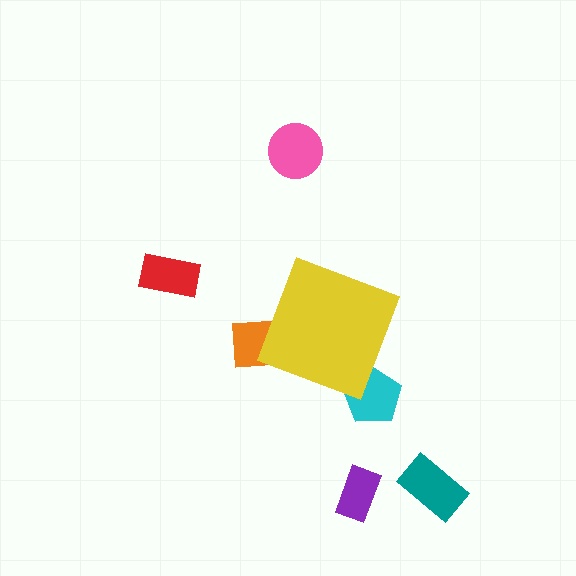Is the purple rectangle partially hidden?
No, the purple rectangle is fully visible.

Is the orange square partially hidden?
Yes, the orange square is partially hidden behind the yellow diamond.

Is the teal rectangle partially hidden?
No, the teal rectangle is fully visible.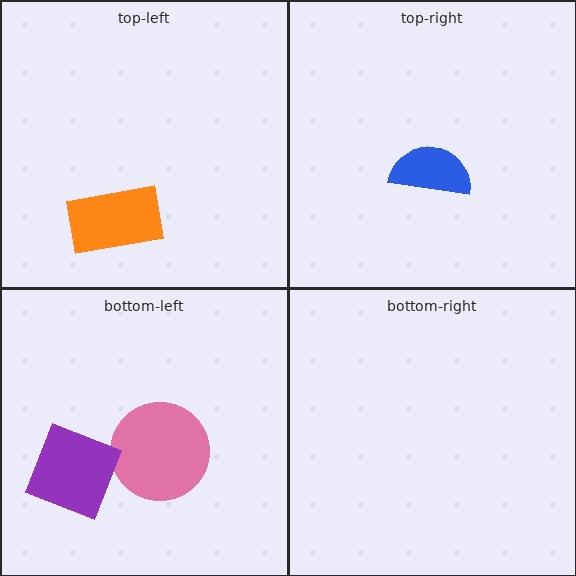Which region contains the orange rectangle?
The top-left region.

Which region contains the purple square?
The bottom-left region.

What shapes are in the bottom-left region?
The pink circle, the purple square.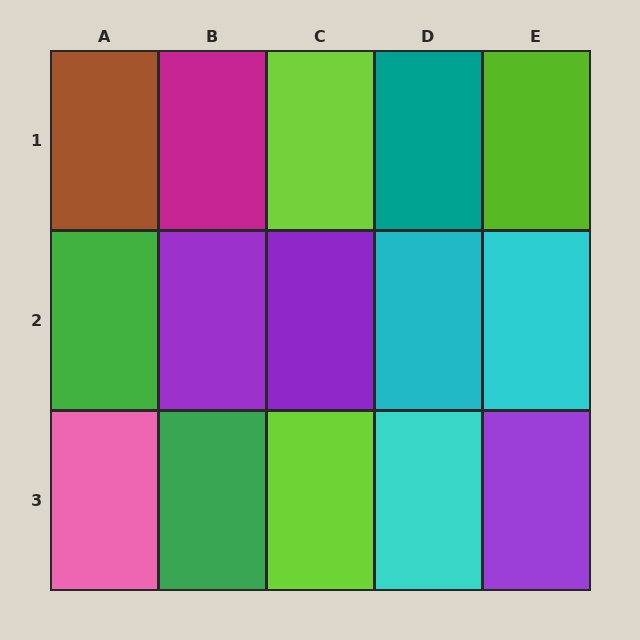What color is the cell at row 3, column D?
Cyan.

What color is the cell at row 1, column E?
Lime.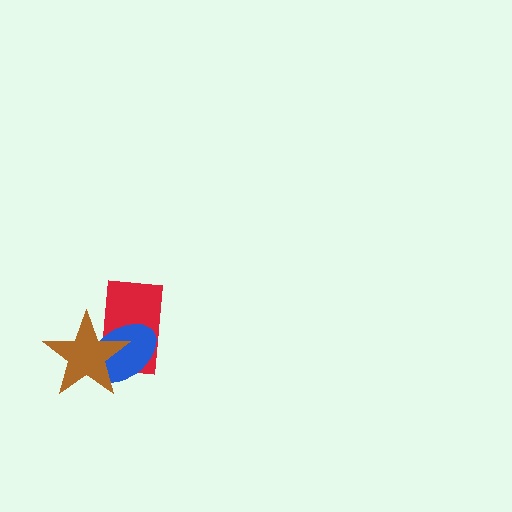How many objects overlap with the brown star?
2 objects overlap with the brown star.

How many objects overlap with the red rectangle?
2 objects overlap with the red rectangle.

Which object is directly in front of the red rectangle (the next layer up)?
The blue ellipse is directly in front of the red rectangle.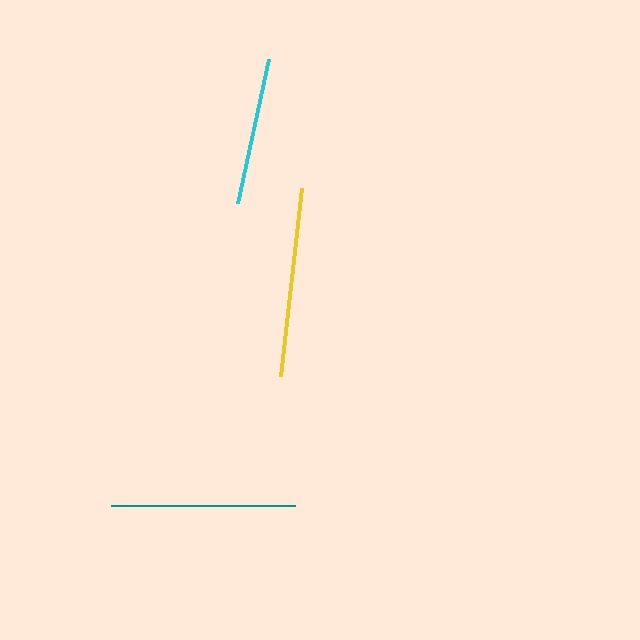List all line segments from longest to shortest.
From longest to shortest: yellow, teal, cyan.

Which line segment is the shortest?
The cyan line is the shortest at approximately 147 pixels.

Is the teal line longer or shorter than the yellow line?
The yellow line is longer than the teal line.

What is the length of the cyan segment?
The cyan segment is approximately 147 pixels long.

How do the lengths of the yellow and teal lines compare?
The yellow and teal lines are approximately the same length.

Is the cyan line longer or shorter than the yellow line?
The yellow line is longer than the cyan line.